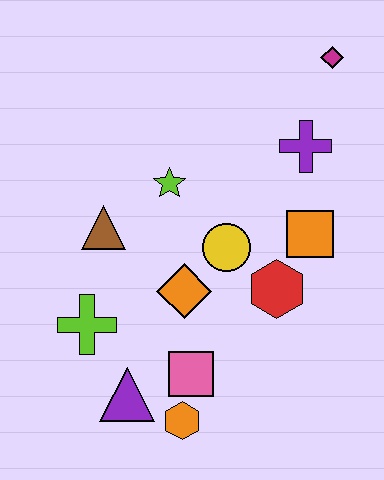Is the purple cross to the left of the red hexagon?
No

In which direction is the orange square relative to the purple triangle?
The orange square is to the right of the purple triangle.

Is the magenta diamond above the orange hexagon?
Yes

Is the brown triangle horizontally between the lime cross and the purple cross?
Yes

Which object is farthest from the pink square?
The magenta diamond is farthest from the pink square.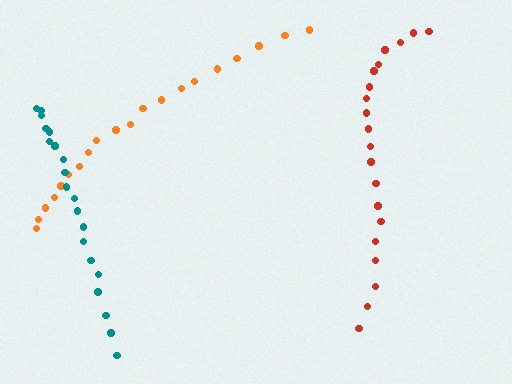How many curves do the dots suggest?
There are 3 distinct paths.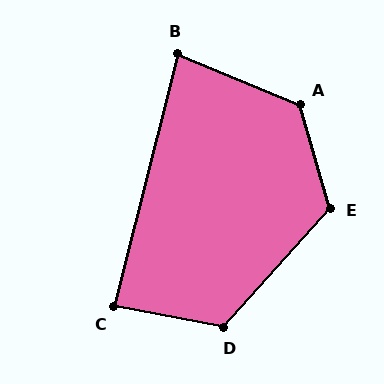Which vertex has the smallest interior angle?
B, at approximately 82 degrees.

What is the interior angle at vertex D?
Approximately 121 degrees (obtuse).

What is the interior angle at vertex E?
Approximately 122 degrees (obtuse).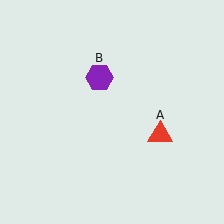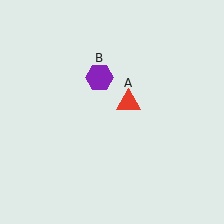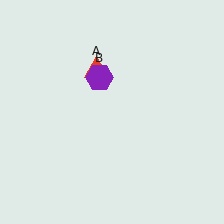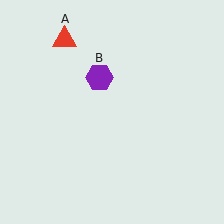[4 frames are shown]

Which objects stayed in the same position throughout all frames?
Purple hexagon (object B) remained stationary.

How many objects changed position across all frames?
1 object changed position: red triangle (object A).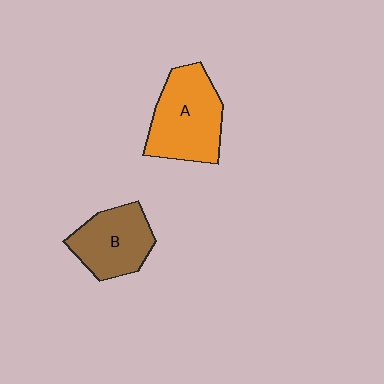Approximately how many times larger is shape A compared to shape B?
Approximately 1.3 times.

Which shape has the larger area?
Shape A (orange).